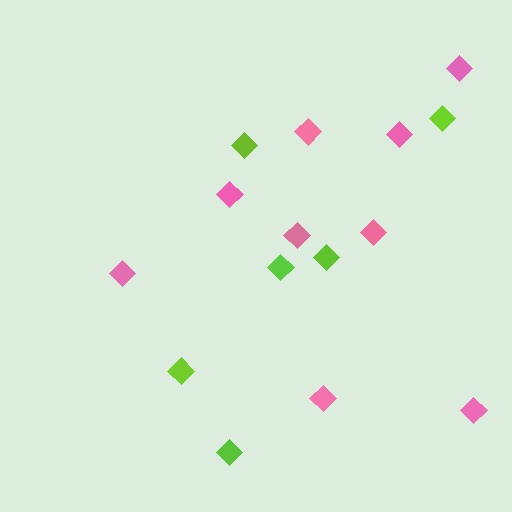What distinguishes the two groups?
There are 2 groups: one group of pink diamonds (9) and one group of lime diamonds (6).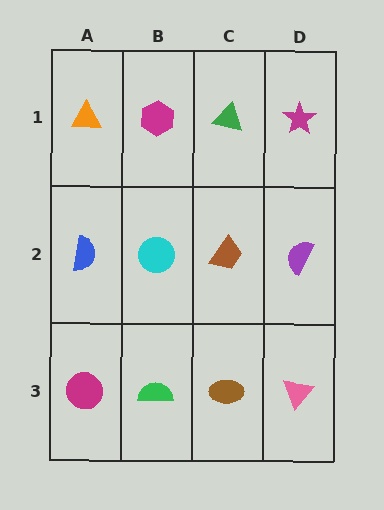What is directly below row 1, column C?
A brown trapezoid.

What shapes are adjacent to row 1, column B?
A cyan circle (row 2, column B), an orange triangle (row 1, column A), a green triangle (row 1, column C).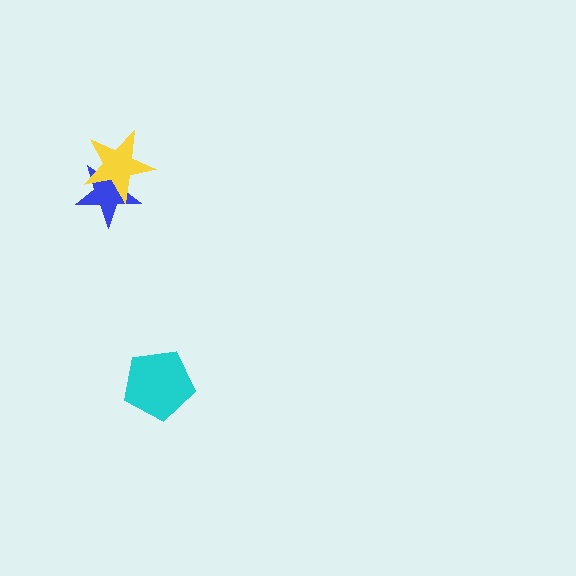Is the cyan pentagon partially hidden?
No, no other shape covers it.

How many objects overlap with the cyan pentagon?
0 objects overlap with the cyan pentagon.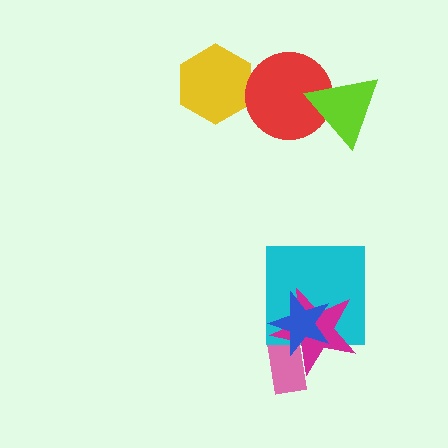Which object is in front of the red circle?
The lime triangle is in front of the red circle.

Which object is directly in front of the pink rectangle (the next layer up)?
The magenta star is directly in front of the pink rectangle.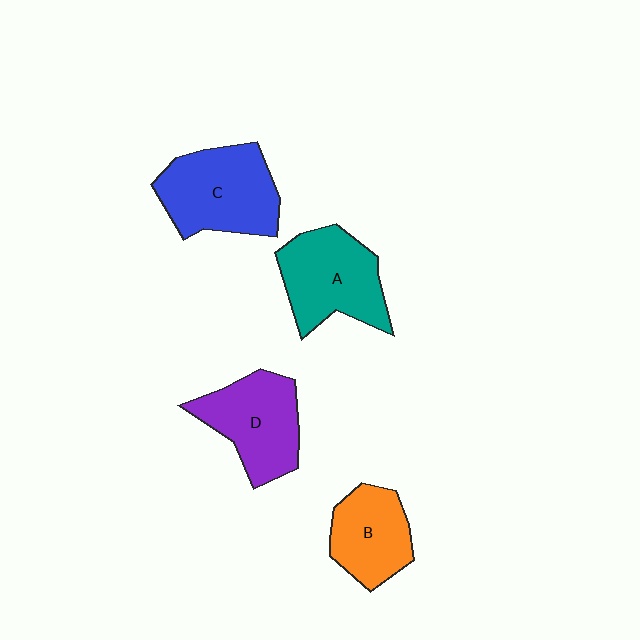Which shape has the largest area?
Shape C (blue).